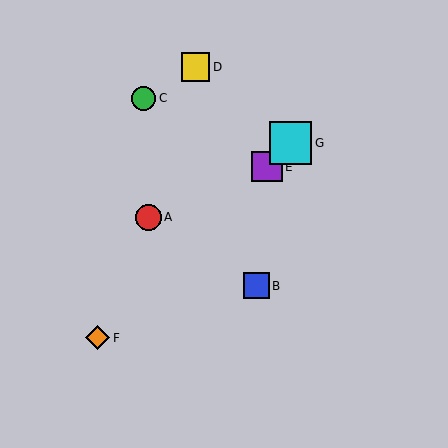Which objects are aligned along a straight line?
Objects E, F, G are aligned along a straight line.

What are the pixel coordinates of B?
Object B is at (256, 286).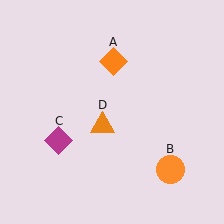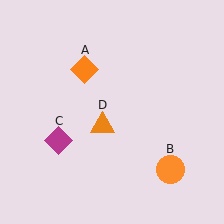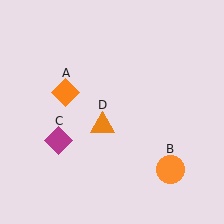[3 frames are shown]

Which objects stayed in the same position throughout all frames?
Orange circle (object B) and magenta diamond (object C) and orange triangle (object D) remained stationary.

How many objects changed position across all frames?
1 object changed position: orange diamond (object A).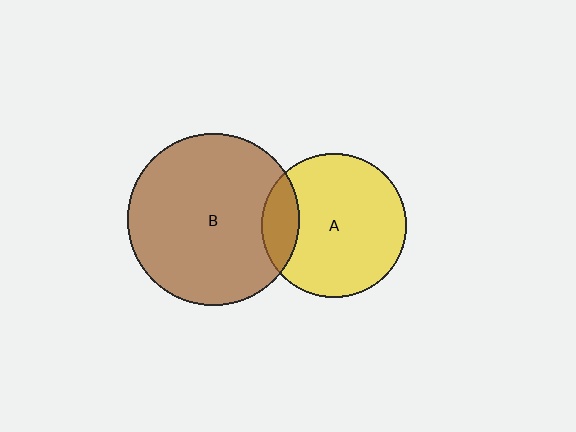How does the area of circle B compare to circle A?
Approximately 1.4 times.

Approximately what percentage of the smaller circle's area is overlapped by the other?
Approximately 15%.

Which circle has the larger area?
Circle B (brown).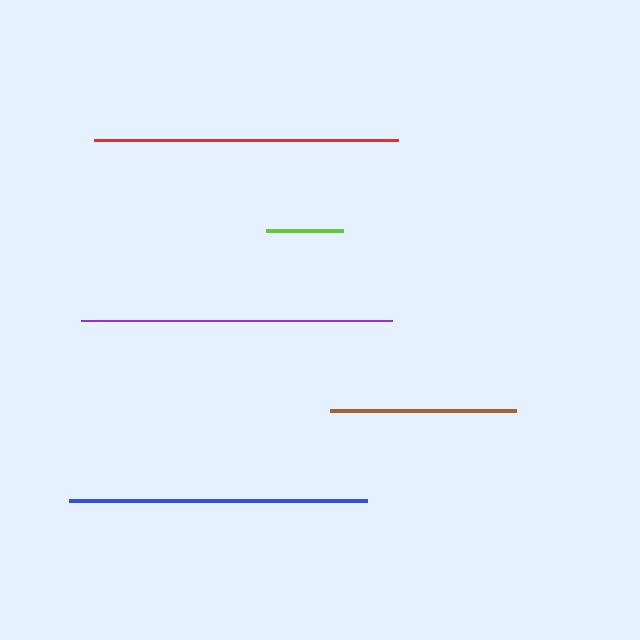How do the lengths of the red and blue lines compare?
The red and blue lines are approximately the same length.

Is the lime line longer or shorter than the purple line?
The purple line is longer than the lime line.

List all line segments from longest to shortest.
From longest to shortest: purple, red, blue, brown, lime.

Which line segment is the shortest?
The lime line is the shortest at approximately 77 pixels.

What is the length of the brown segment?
The brown segment is approximately 186 pixels long.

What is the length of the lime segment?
The lime segment is approximately 77 pixels long.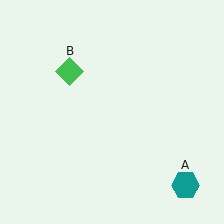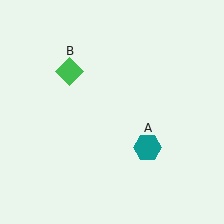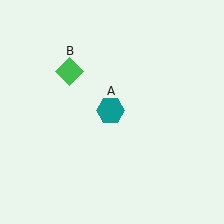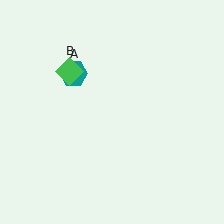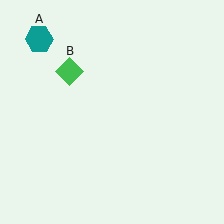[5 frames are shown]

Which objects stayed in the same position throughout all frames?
Green diamond (object B) remained stationary.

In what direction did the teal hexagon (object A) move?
The teal hexagon (object A) moved up and to the left.